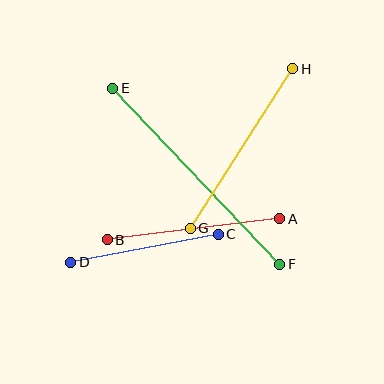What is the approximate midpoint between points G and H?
The midpoint is at approximately (241, 149) pixels.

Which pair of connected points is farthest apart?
Points E and F are farthest apart.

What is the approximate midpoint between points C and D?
The midpoint is at approximately (145, 248) pixels.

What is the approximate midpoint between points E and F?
The midpoint is at approximately (196, 176) pixels.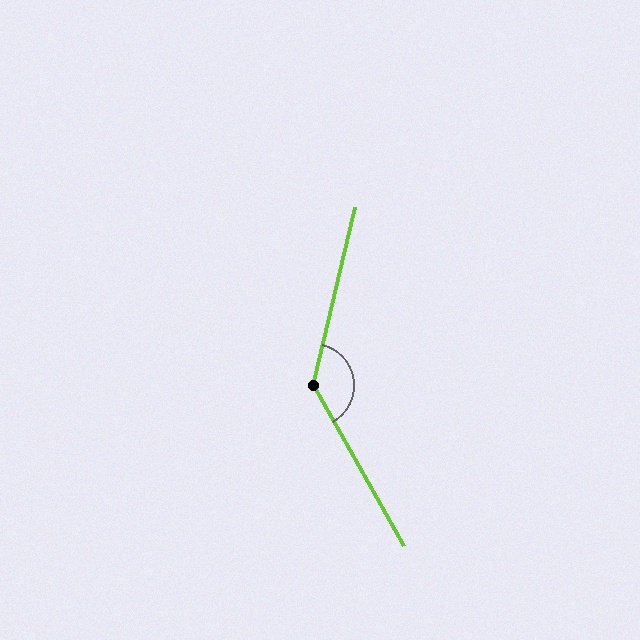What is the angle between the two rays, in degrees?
Approximately 137 degrees.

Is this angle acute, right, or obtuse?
It is obtuse.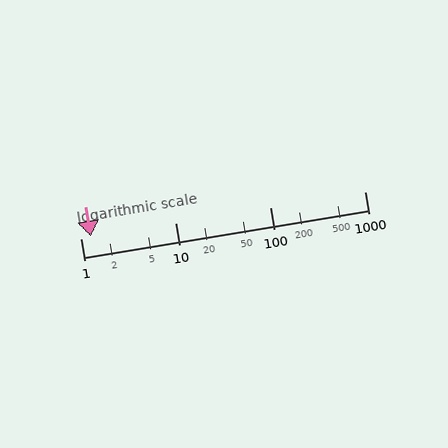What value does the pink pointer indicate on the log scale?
The pointer indicates approximately 1.3.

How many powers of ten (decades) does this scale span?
The scale spans 3 decades, from 1 to 1000.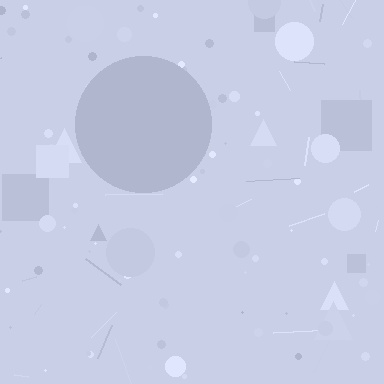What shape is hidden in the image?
A circle is hidden in the image.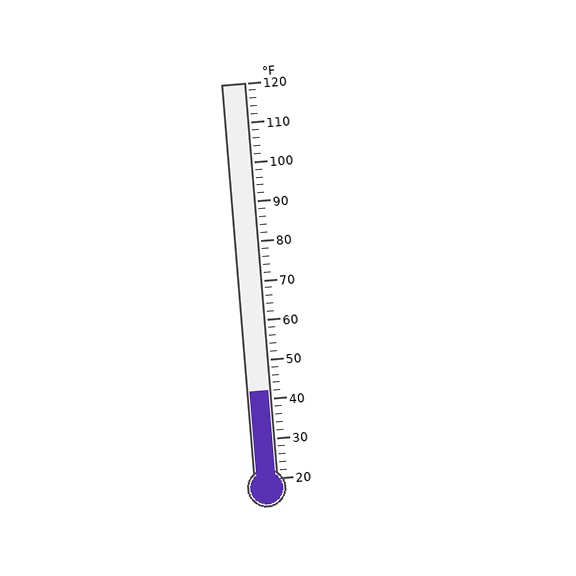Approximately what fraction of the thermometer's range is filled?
The thermometer is filled to approximately 20% of its range.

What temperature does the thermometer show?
The thermometer shows approximately 42°F.